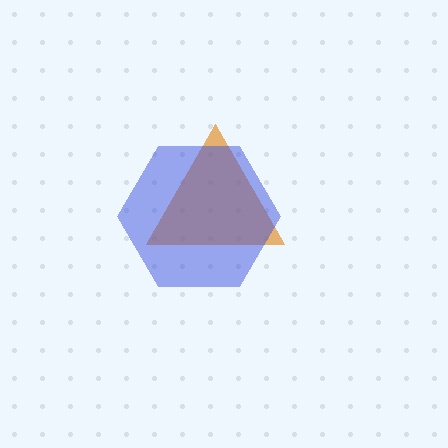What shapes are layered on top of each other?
The layered shapes are: an orange triangle, a blue hexagon.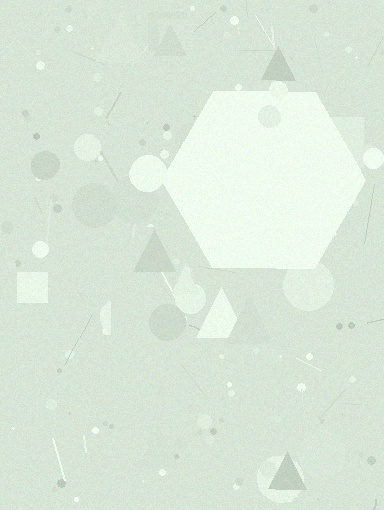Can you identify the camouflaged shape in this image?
The camouflaged shape is a hexagon.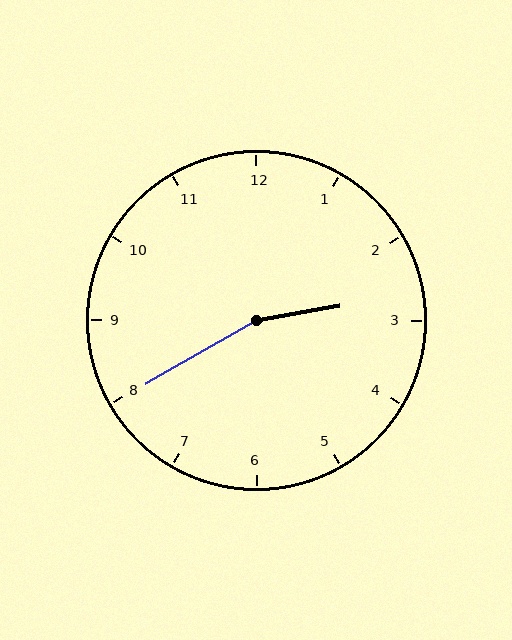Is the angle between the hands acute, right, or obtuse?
It is obtuse.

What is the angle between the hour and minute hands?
Approximately 160 degrees.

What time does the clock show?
2:40.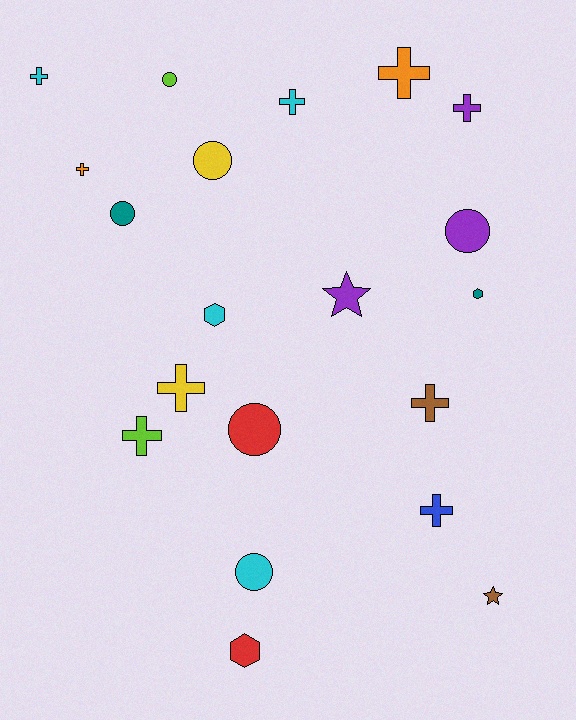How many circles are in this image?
There are 6 circles.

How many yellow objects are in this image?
There are 2 yellow objects.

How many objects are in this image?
There are 20 objects.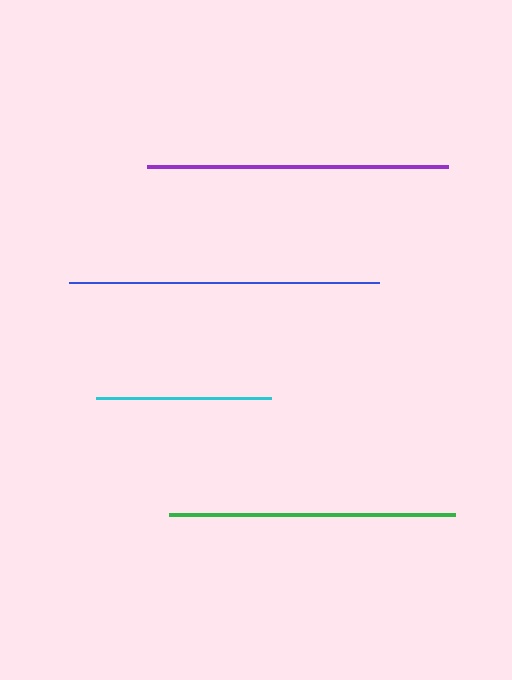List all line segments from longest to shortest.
From longest to shortest: blue, purple, green, cyan.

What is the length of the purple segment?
The purple segment is approximately 301 pixels long.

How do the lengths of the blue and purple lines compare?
The blue and purple lines are approximately the same length.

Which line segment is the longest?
The blue line is the longest at approximately 310 pixels.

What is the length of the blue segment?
The blue segment is approximately 310 pixels long.